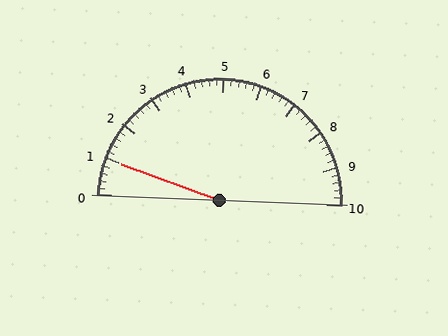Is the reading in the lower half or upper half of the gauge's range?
The reading is in the lower half of the range (0 to 10).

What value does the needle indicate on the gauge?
The needle indicates approximately 1.0.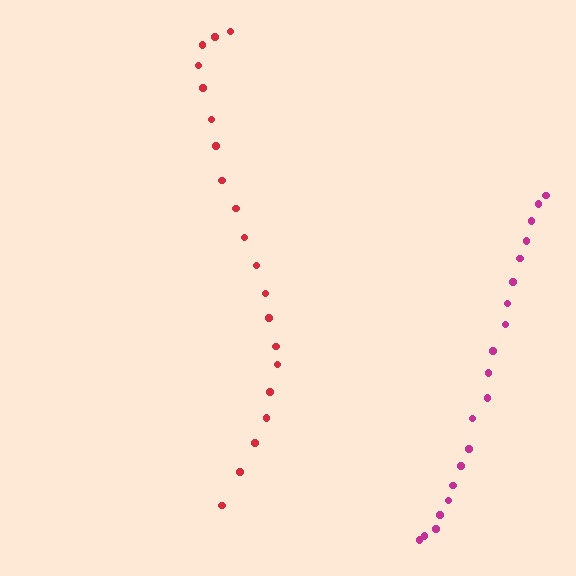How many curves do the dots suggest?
There are 2 distinct paths.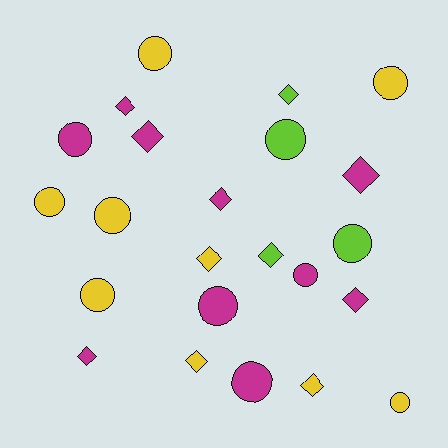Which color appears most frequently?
Magenta, with 10 objects.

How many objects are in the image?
There are 23 objects.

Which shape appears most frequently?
Circle, with 12 objects.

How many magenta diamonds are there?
There are 6 magenta diamonds.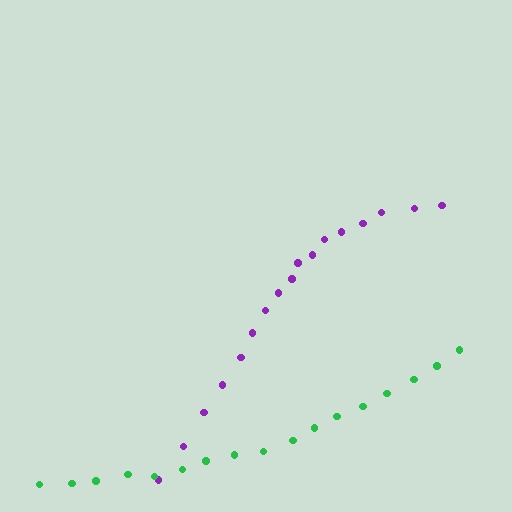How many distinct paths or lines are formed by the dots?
There are 2 distinct paths.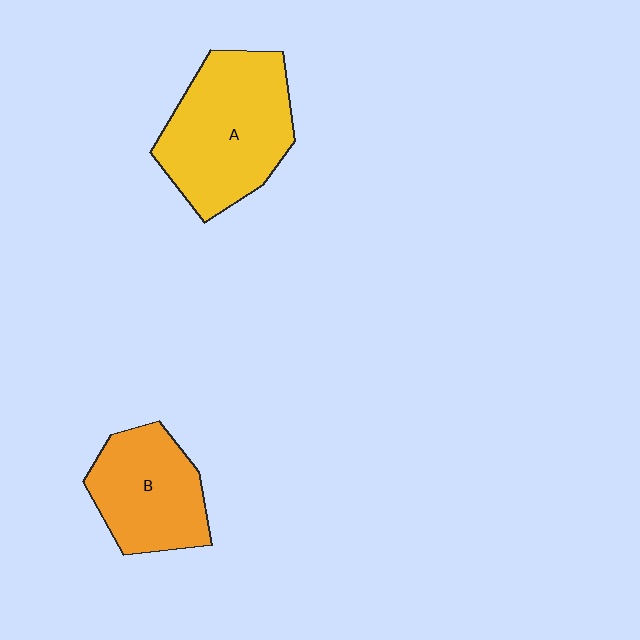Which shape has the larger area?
Shape A (yellow).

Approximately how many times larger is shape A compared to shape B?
Approximately 1.4 times.